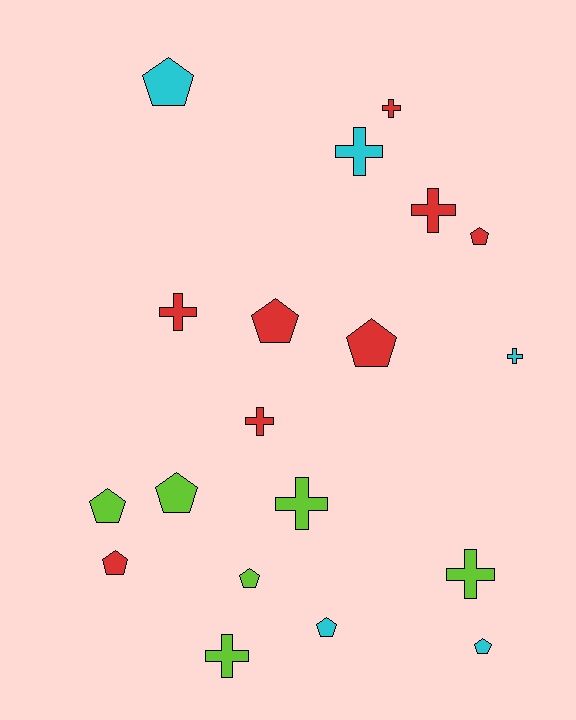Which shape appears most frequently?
Pentagon, with 10 objects.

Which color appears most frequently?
Red, with 8 objects.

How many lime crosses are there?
There are 3 lime crosses.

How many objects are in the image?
There are 19 objects.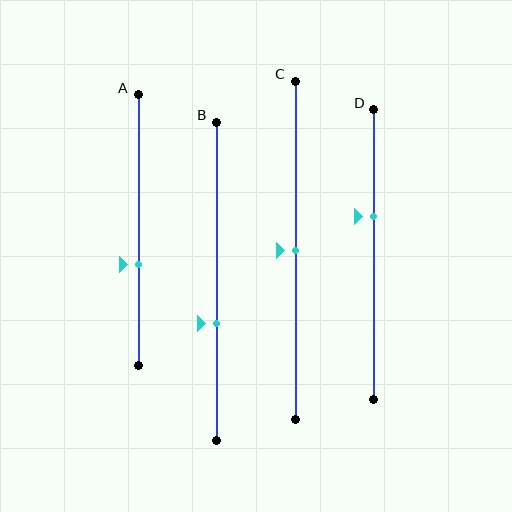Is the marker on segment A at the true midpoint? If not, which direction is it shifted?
No, the marker on segment A is shifted downward by about 12% of the segment length.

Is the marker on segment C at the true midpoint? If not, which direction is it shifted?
Yes, the marker on segment C is at the true midpoint.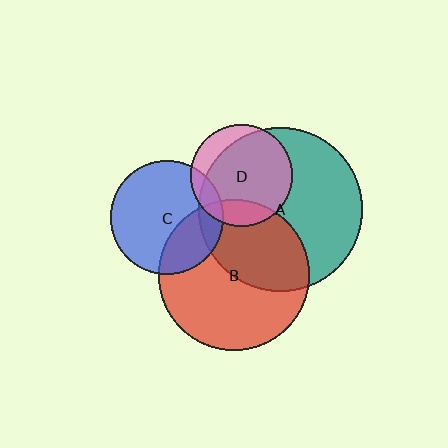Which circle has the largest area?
Circle A (teal).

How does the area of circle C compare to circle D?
Approximately 1.2 times.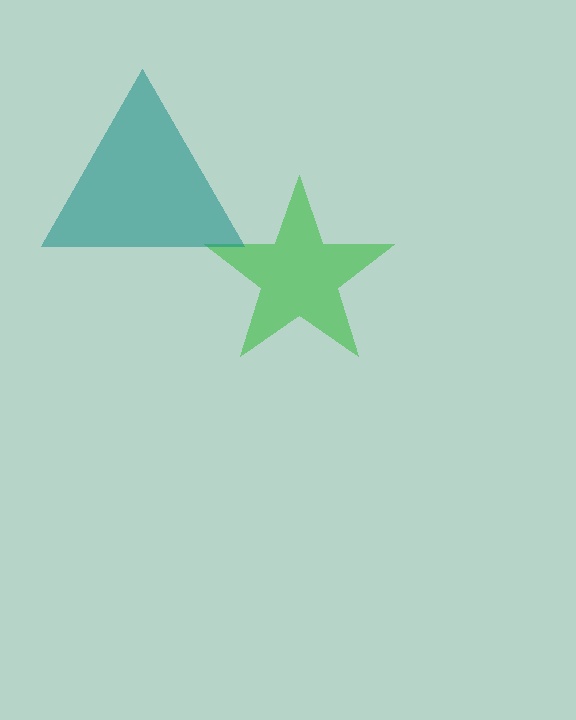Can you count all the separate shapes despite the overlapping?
Yes, there are 2 separate shapes.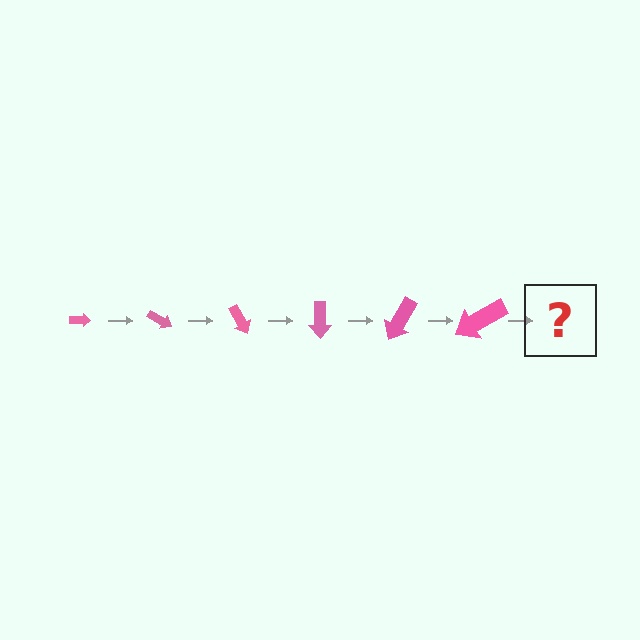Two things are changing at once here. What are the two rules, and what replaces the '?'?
The two rules are that the arrow grows larger each step and it rotates 30 degrees each step. The '?' should be an arrow, larger than the previous one and rotated 180 degrees from the start.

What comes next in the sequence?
The next element should be an arrow, larger than the previous one and rotated 180 degrees from the start.